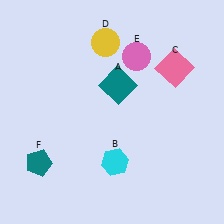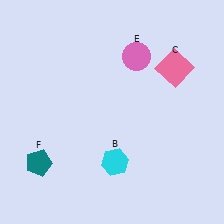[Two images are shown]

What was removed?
The teal square (A), the yellow circle (D) were removed in Image 2.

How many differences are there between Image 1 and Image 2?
There are 2 differences between the two images.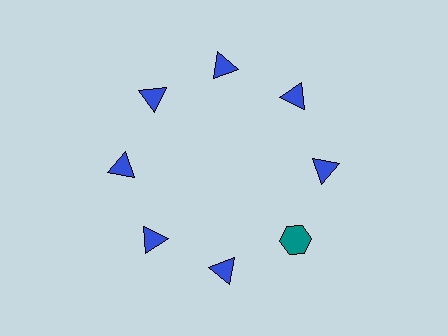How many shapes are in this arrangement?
There are 8 shapes arranged in a ring pattern.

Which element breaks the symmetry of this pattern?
The teal hexagon at roughly the 4 o'clock position breaks the symmetry. All other shapes are blue triangles.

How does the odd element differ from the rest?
It differs in both color (teal instead of blue) and shape (hexagon instead of triangle).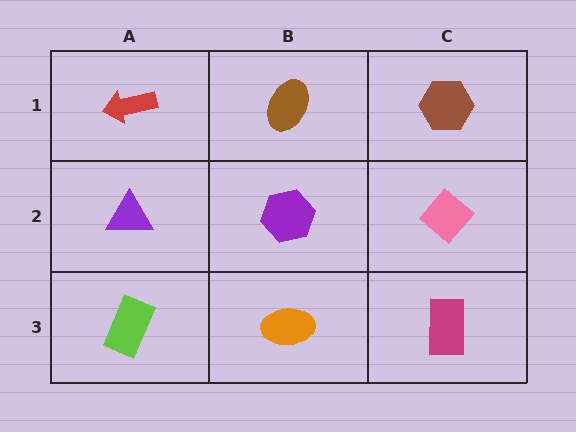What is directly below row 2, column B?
An orange ellipse.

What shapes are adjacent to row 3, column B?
A purple hexagon (row 2, column B), a lime rectangle (row 3, column A), a magenta rectangle (row 3, column C).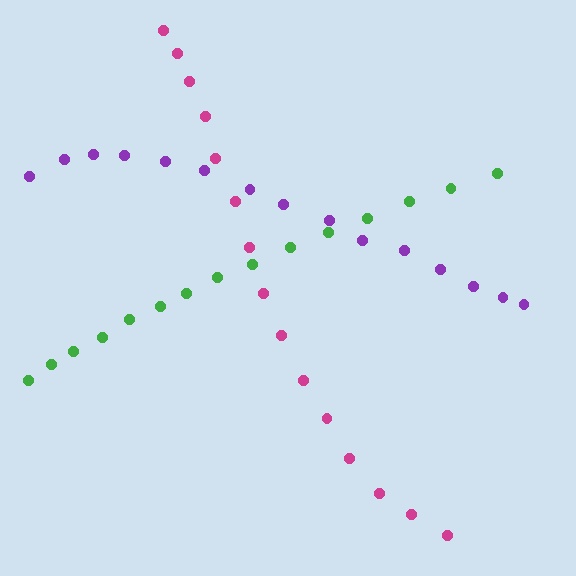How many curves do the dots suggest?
There are 3 distinct paths.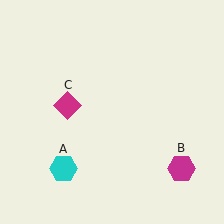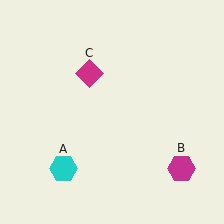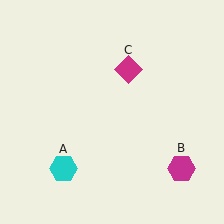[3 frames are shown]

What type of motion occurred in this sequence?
The magenta diamond (object C) rotated clockwise around the center of the scene.